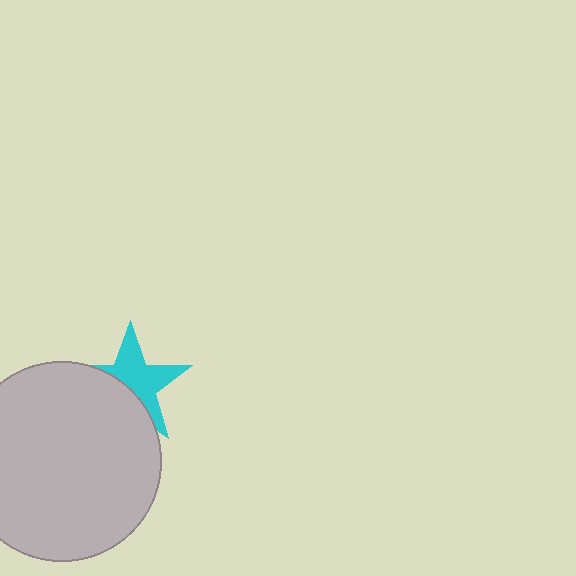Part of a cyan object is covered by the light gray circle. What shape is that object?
It is a star.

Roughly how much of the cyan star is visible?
About half of it is visible (roughly 56%).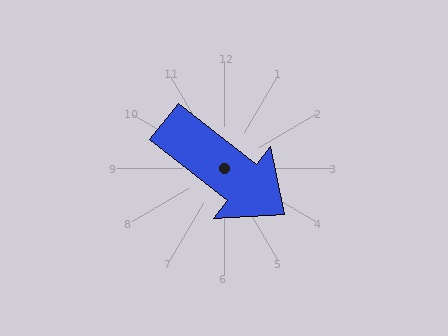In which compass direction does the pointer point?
Southeast.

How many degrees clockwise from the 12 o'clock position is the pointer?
Approximately 128 degrees.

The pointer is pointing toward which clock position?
Roughly 4 o'clock.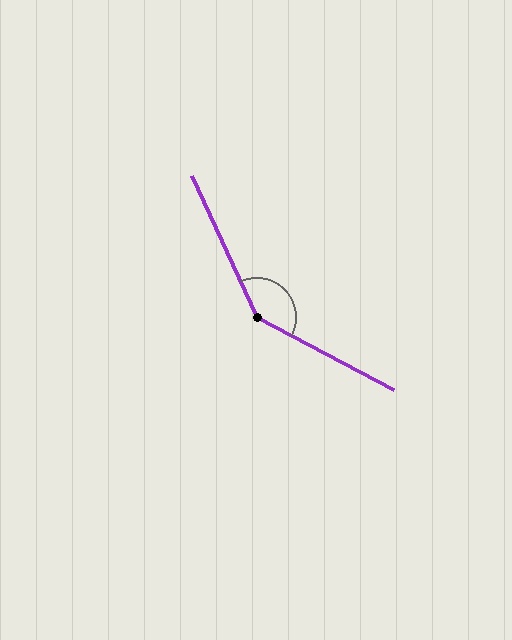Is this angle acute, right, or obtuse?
It is obtuse.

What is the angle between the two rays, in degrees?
Approximately 143 degrees.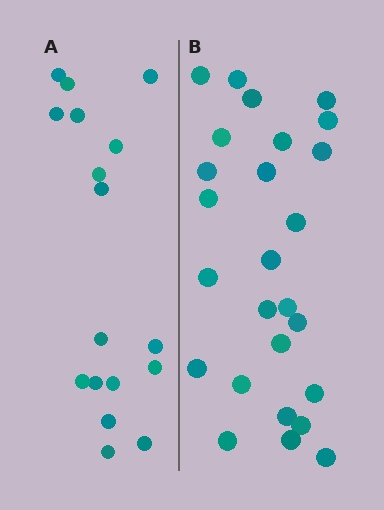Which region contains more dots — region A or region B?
Region B (the right region) has more dots.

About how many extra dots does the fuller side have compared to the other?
Region B has roughly 8 or so more dots than region A.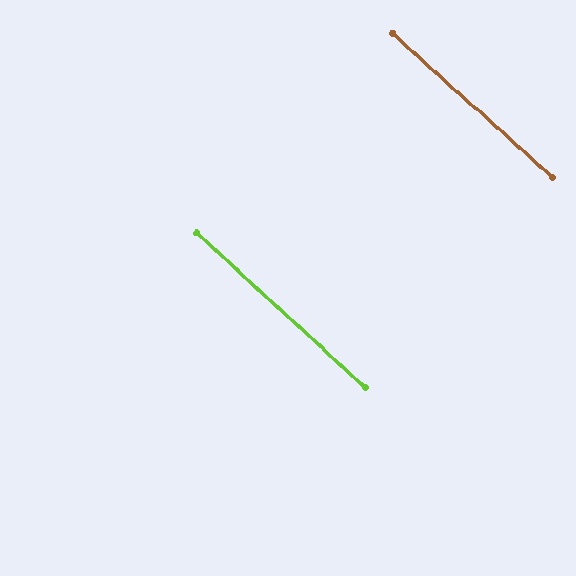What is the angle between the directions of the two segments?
Approximately 1 degree.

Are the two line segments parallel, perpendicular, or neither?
Parallel — their directions differ by only 0.8°.